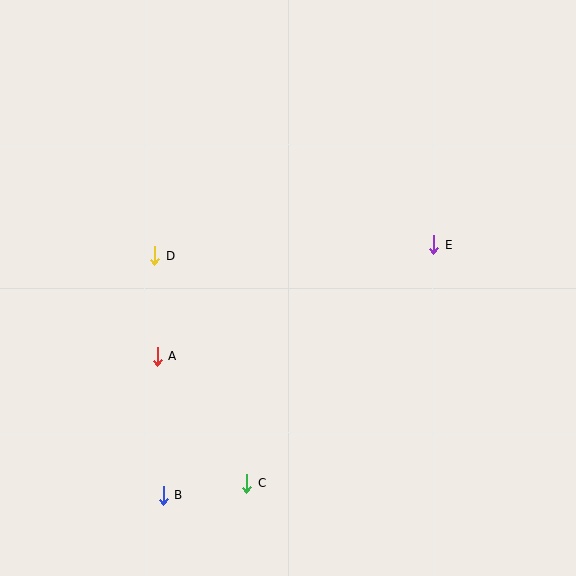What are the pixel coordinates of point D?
Point D is at (155, 256).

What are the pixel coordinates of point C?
Point C is at (247, 483).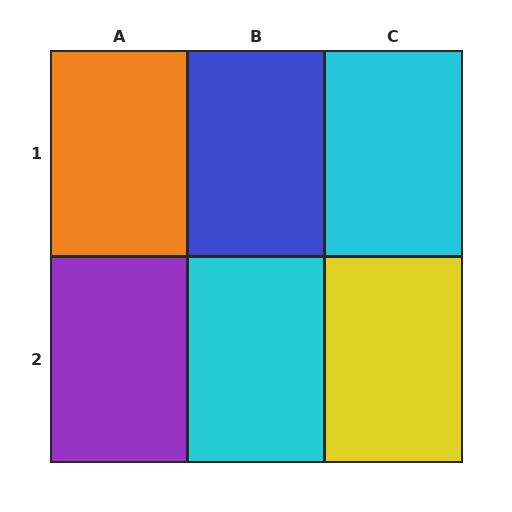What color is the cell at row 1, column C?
Cyan.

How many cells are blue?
1 cell is blue.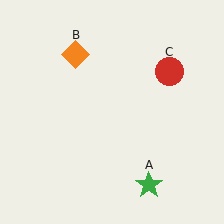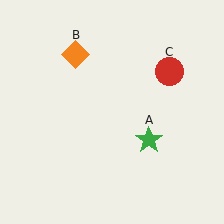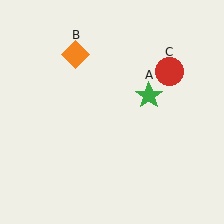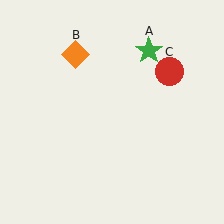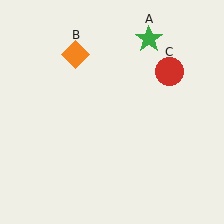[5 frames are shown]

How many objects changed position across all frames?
1 object changed position: green star (object A).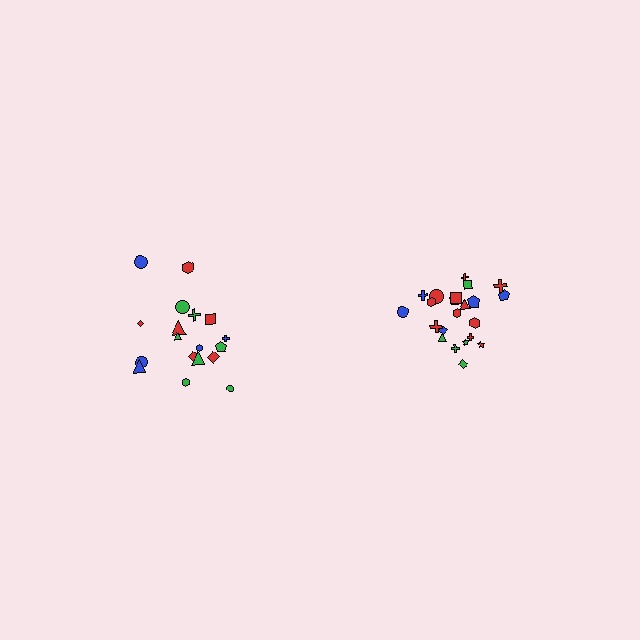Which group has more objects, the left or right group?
The right group.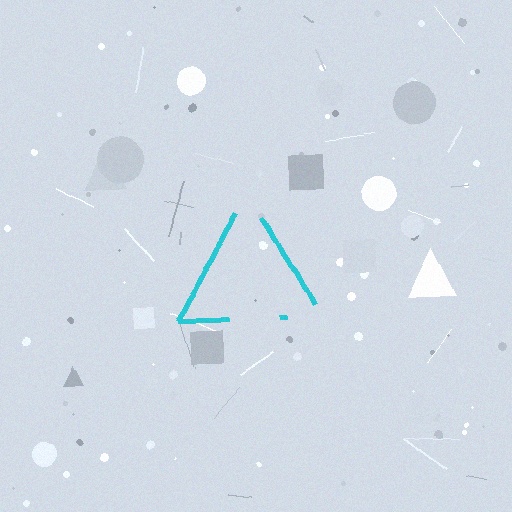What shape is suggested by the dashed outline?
The dashed outline suggests a triangle.